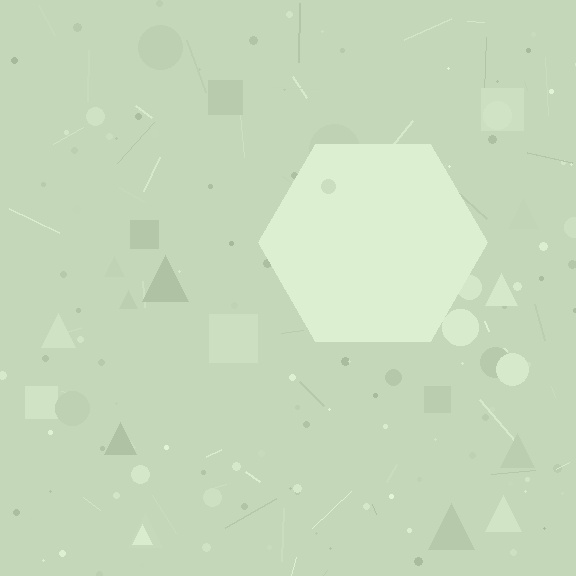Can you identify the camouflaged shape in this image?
The camouflaged shape is a hexagon.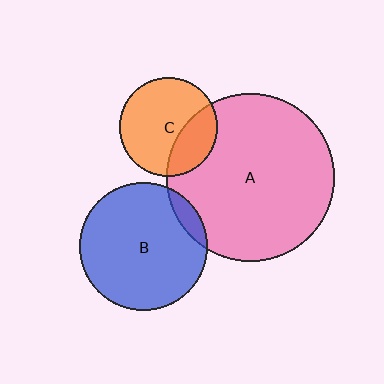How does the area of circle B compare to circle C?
Approximately 1.7 times.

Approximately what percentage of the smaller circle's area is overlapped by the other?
Approximately 30%.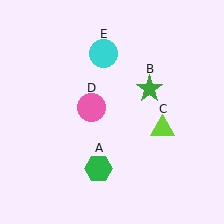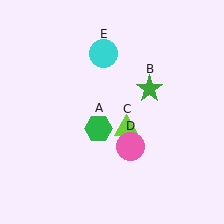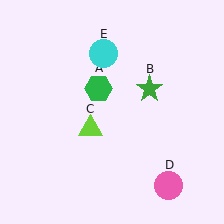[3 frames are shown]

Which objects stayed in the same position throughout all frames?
Green star (object B) and cyan circle (object E) remained stationary.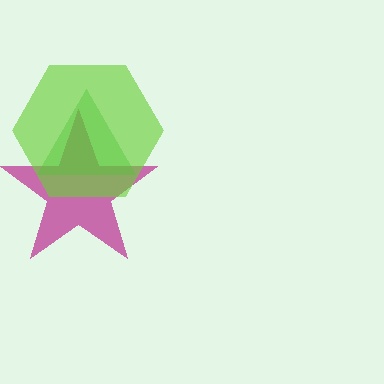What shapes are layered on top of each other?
The layered shapes are: a magenta star, a green triangle, a lime hexagon.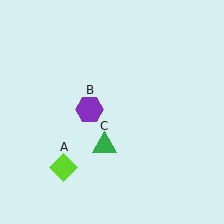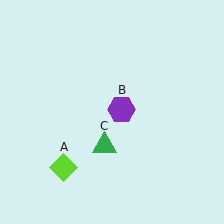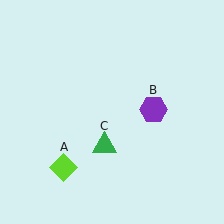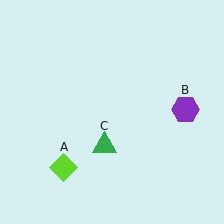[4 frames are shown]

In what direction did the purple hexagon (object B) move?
The purple hexagon (object B) moved right.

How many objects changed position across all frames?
1 object changed position: purple hexagon (object B).